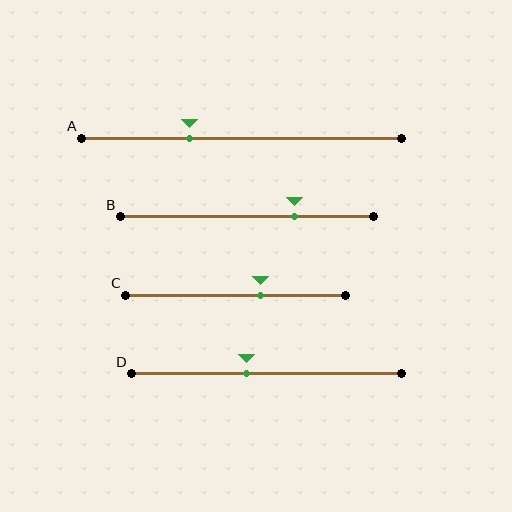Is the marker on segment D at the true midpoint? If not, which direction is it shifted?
No, the marker on segment D is shifted to the left by about 7% of the segment length.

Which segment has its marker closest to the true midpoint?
Segment D has its marker closest to the true midpoint.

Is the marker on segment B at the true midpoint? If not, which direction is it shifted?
No, the marker on segment B is shifted to the right by about 19% of the segment length.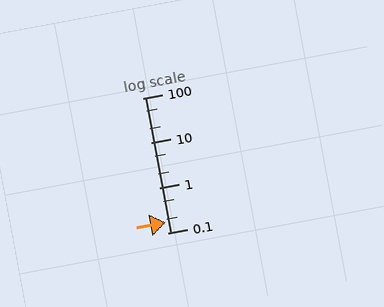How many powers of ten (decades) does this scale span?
The scale spans 3 decades, from 0.1 to 100.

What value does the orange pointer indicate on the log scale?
The pointer indicates approximately 0.17.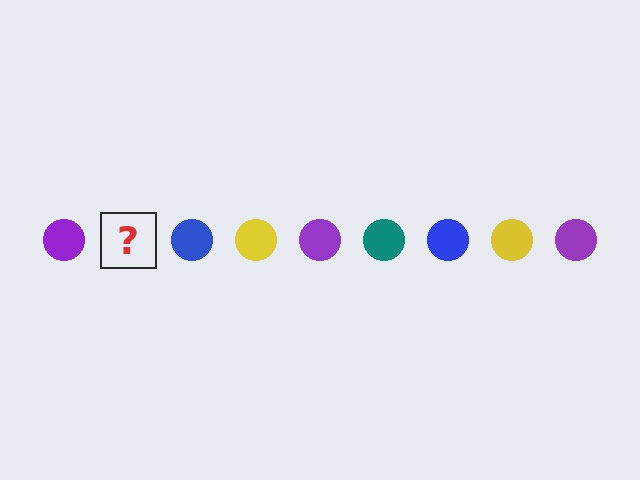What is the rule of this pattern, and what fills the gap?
The rule is that the pattern cycles through purple, teal, blue, yellow circles. The gap should be filled with a teal circle.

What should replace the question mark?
The question mark should be replaced with a teal circle.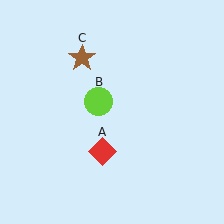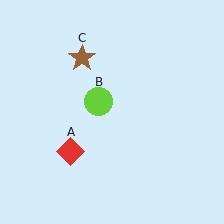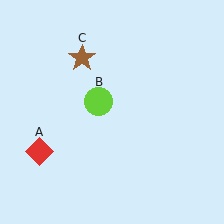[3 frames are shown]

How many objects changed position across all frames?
1 object changed position: red diamond (object A).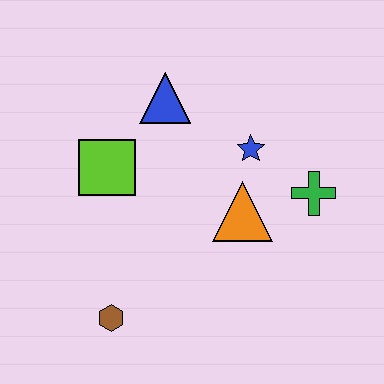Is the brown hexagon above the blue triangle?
No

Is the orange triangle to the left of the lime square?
No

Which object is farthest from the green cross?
The brown hexagon is farthest from the green cross.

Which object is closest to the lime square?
The blue triangle is closest to the lime square.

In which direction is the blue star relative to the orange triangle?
The blue star is above the orange triangle.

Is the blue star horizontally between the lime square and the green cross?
Yes